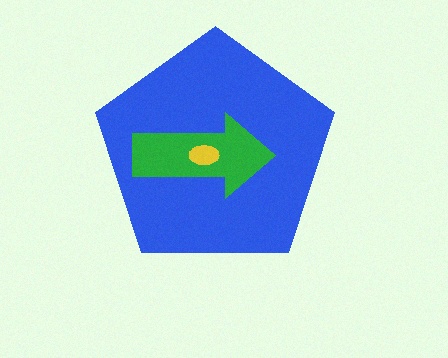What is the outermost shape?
The blue pentagon.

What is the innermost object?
The yellow ellipse.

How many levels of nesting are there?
3.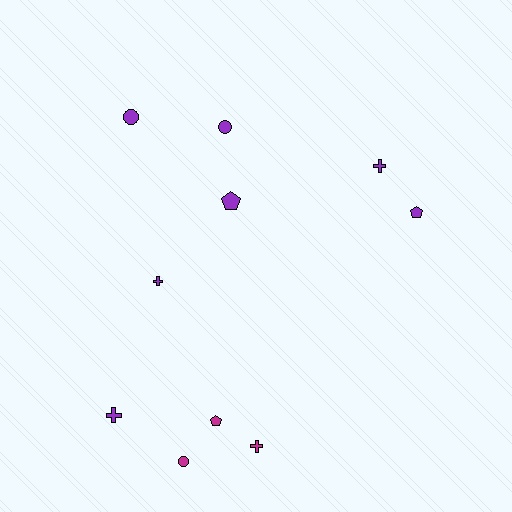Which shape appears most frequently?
Cross, with 4 objects.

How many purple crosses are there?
There are 3 purple crosses.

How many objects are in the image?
There are 10 objects.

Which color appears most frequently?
Purple, with 7 objects.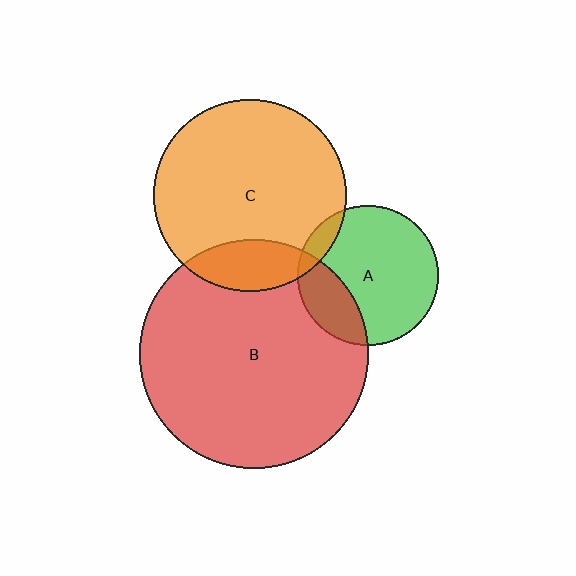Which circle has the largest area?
Circle B (red).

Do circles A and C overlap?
Yes.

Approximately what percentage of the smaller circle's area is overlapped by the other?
Approximately 10%.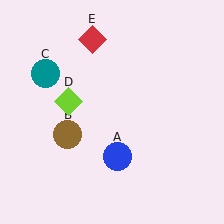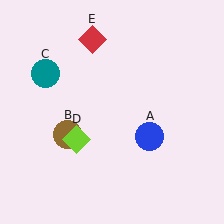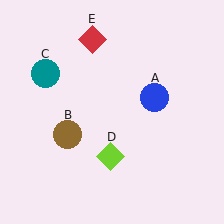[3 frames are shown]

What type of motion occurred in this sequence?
The blue circle (object A), lime diamond (object D) rotated counterclockwise around the center of the scene.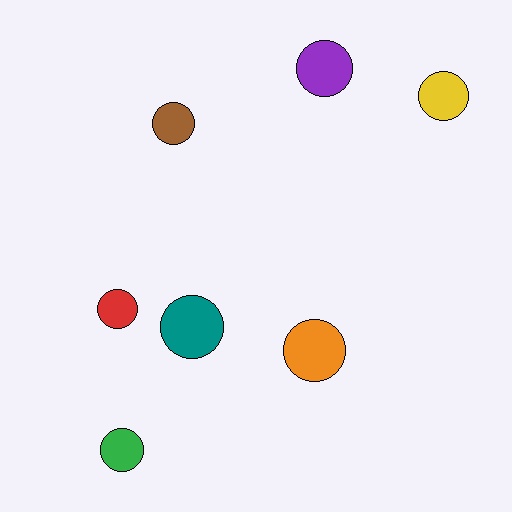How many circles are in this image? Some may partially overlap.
There are 7 circles.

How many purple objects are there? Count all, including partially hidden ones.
There is 1 purple object.